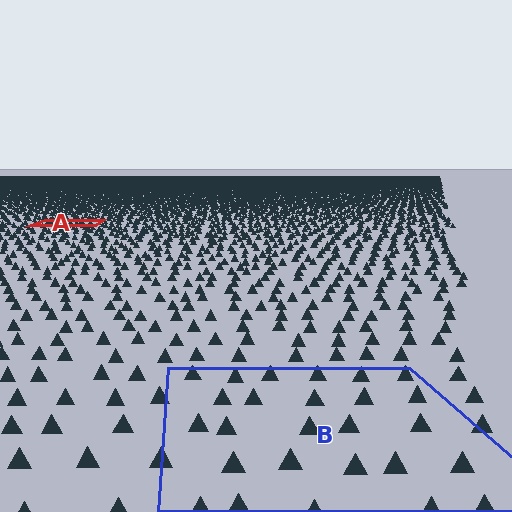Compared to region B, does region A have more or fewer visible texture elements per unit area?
Region A has more texture elements per unit area — they are packed more densely because it is farther away.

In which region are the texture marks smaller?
The texture marks are smaller in region A, because it is farther away.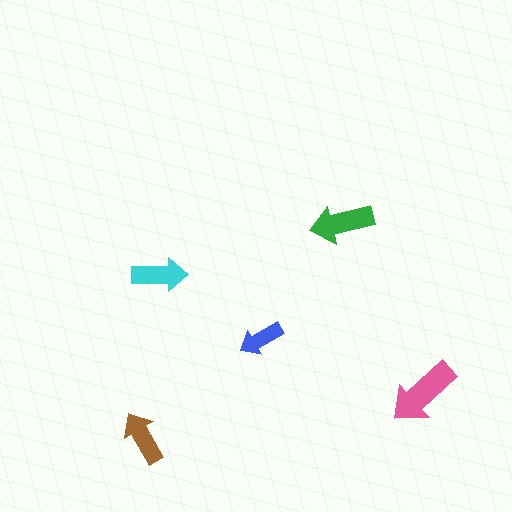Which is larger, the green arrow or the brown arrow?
The green one.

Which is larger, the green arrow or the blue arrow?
The green one.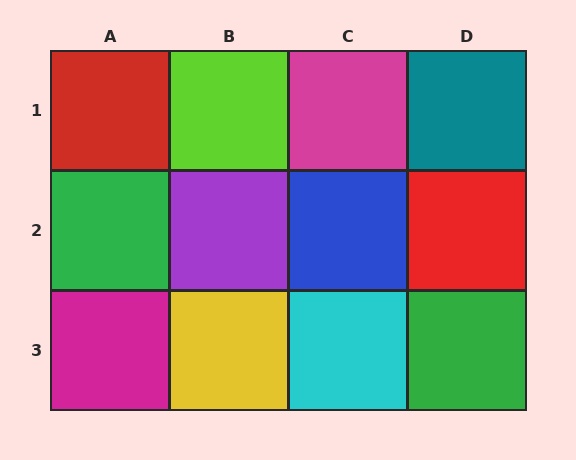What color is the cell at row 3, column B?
Yellow.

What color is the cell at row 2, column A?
Green.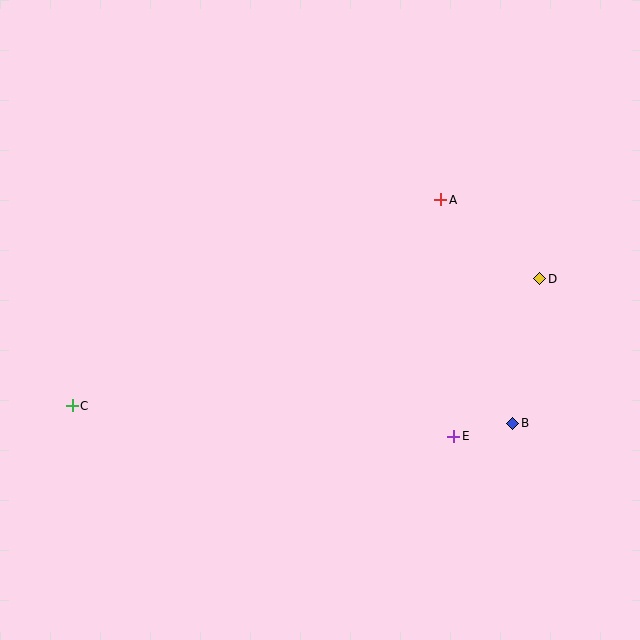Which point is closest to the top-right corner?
Point A is closest to the top-right corner.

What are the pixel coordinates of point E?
Point E is at (454, 436).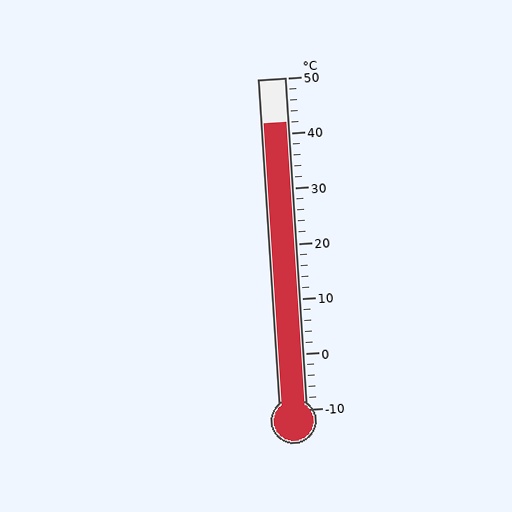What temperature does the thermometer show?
The thermometer shows approximately 42°C.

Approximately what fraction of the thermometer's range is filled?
The thermometer is filled to approximately 85% of its range.